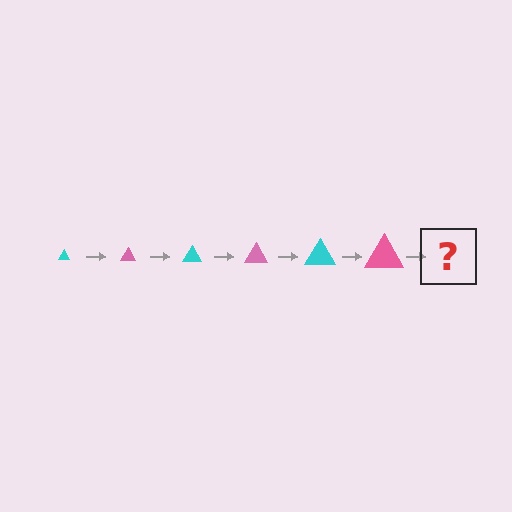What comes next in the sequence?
The next element should be a cyan triangle, larger than the previous one.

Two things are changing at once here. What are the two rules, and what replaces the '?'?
The two rules are that the triangle grows larger each step and the color cycles through cyan and pink. The '?' should be a cyan triangle, larger than the previous one.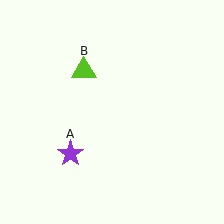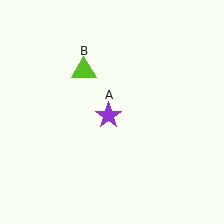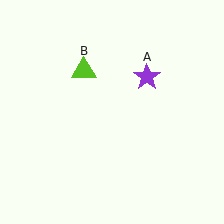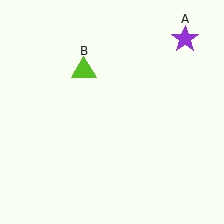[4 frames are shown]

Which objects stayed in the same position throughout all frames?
Lime triangle (object B) remained stationary.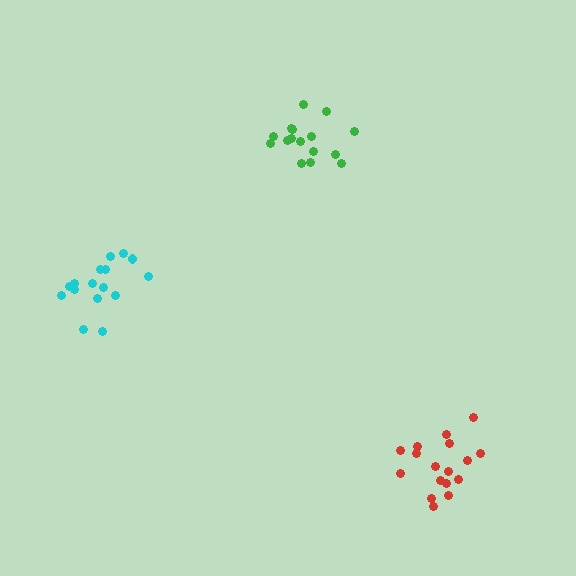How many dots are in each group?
Group 1: 16 dots, Group 2: 16 dots, Group 3: 17 dots (49 total).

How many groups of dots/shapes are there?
There are 3 groups.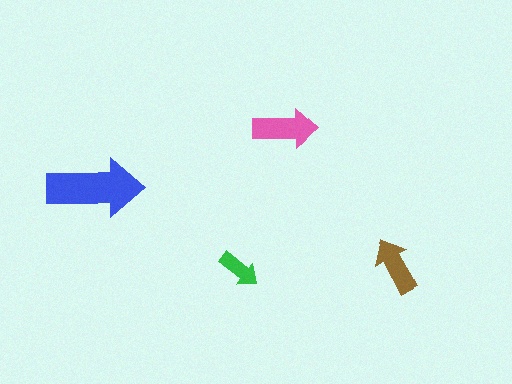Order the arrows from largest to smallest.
the blue one, the pink one, the brown one, the green one.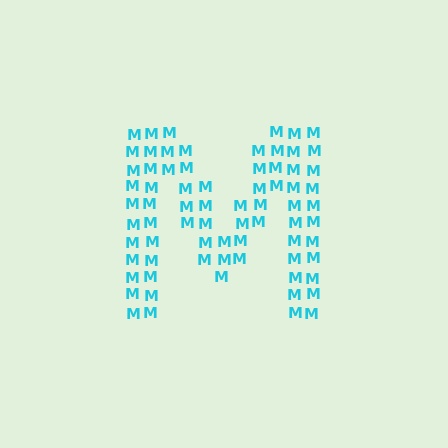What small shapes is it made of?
It is made of small letter M's.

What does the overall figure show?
The overall figure shows the letter M.